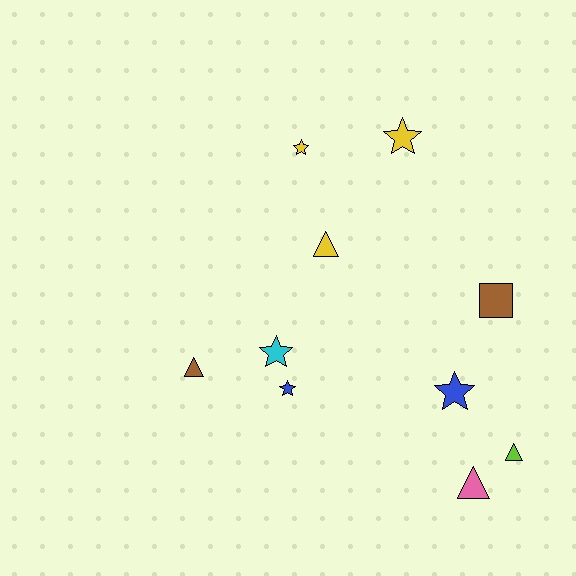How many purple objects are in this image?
There are no purple objects.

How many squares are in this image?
There is 1 square.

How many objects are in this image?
There are 10 objects.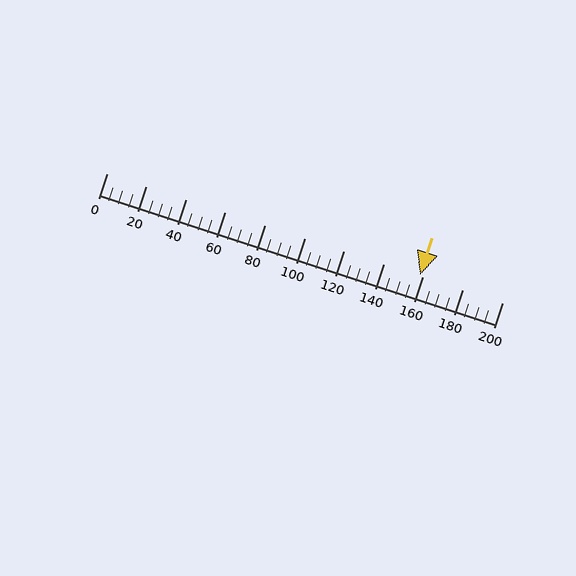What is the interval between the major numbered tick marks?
The major tick marks are spaced 20 units apart.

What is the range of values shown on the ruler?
The ruler shows values from 0 to 200.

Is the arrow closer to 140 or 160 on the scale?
The arrow is closer to 160.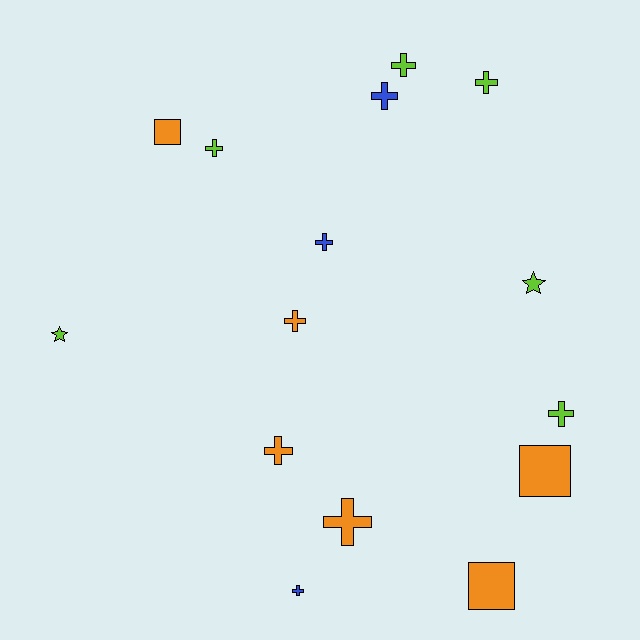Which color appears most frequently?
Orange, with 6 objects.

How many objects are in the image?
There are 15 objects.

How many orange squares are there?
There are 3 orange squares.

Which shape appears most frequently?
Cross, with 10 objects.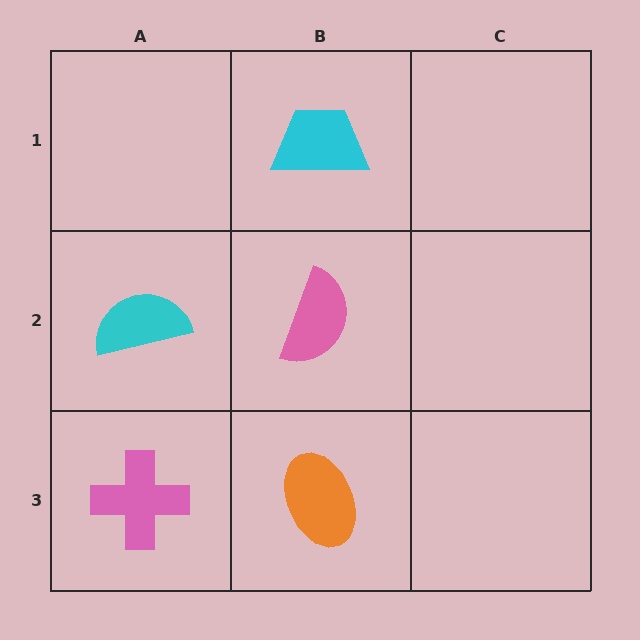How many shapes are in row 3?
2 shapes.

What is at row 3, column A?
A pink cross.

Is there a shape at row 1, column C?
No, that cell is empty.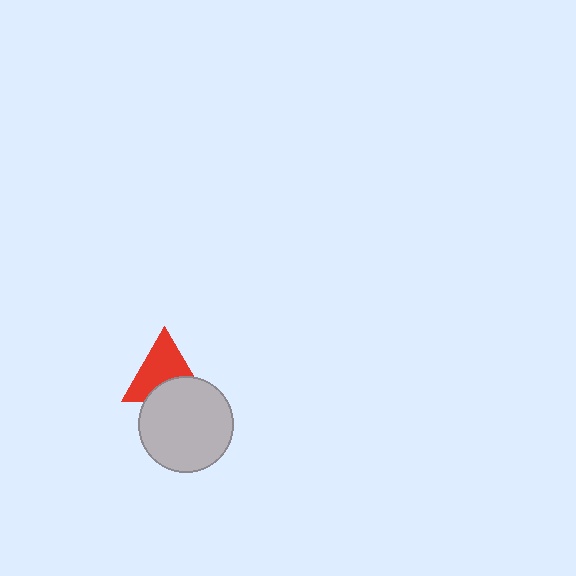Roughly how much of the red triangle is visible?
About half of it is visible (roughly 65%).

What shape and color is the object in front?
The object in front is a light gray circle.